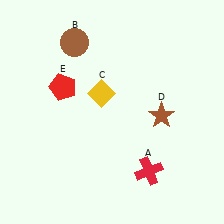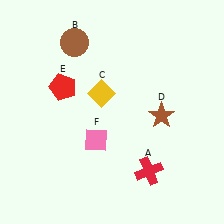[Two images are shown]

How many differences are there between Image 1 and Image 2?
There is 1 difference between the two images.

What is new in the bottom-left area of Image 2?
A pink diamond (F) was added in the bottom-left area of Image 2.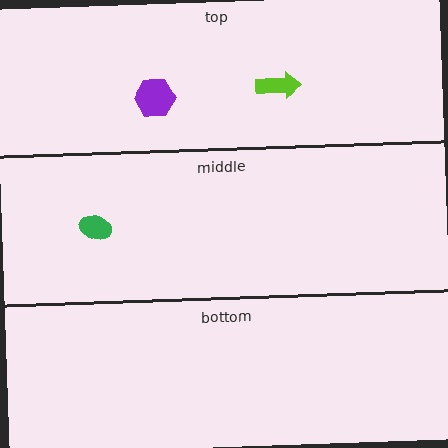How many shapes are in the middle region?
1.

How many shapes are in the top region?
2.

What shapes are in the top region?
The purple hexagon, the lime arrow.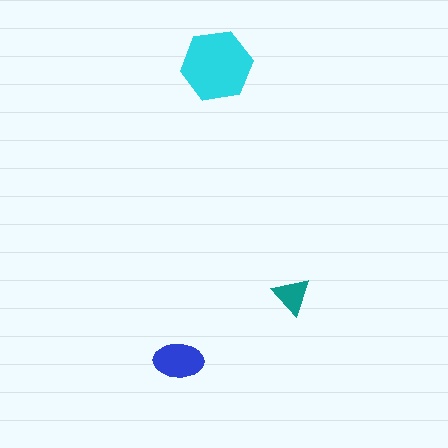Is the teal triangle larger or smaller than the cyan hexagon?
Smaller.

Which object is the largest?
The cyan hexagon.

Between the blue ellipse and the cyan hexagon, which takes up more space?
The cyan hexagon.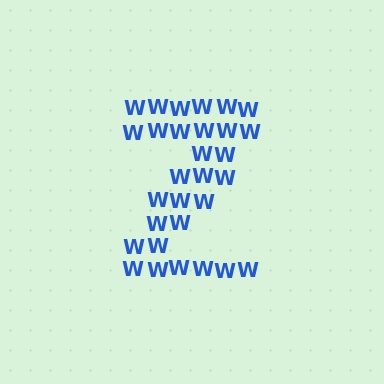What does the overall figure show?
The overall figure shows the letter Z.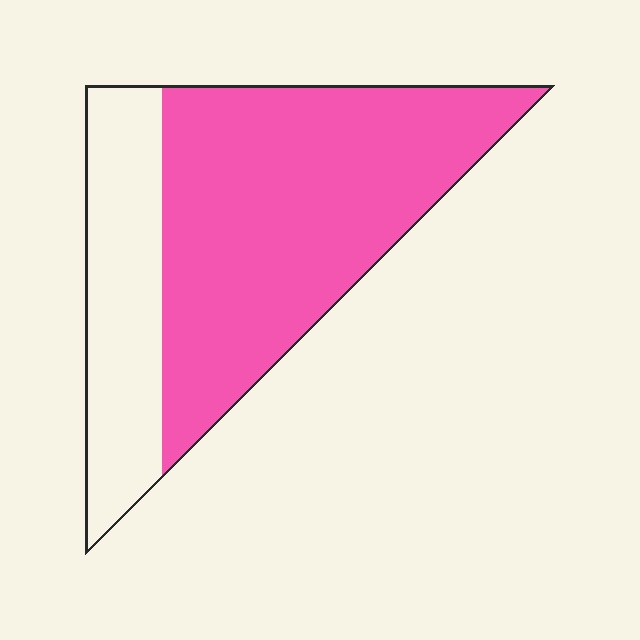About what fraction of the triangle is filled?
About two thirds (2/3).